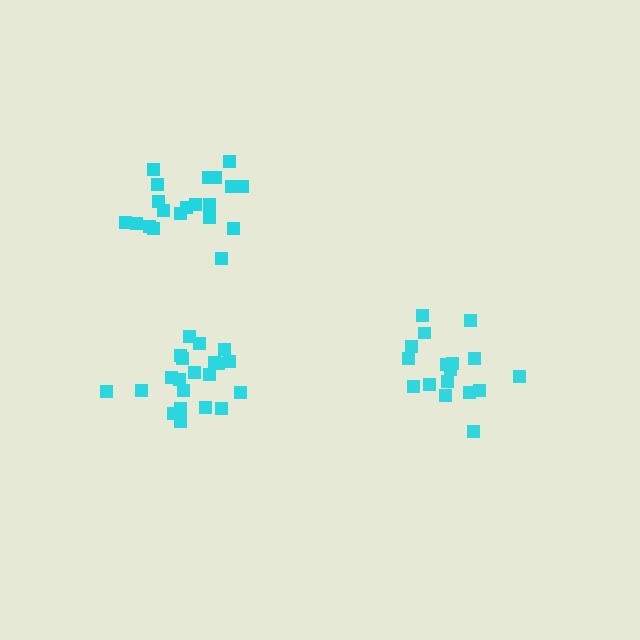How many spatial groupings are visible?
There are 3 spatial groupings.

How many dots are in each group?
Group 1: 17 dots, Group 2: 21 dots, Group 3: 20 dots (58 total).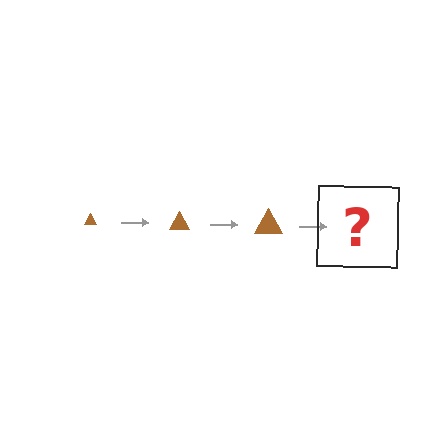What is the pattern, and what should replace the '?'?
The pattern is that the triangle gets progressively larger each step. The '?' should be a brown triangle, larger than the previous one.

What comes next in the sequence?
The next element should be a brown triangle, larger than the previous one.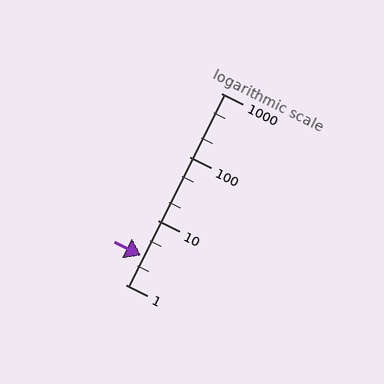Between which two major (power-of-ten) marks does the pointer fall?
The pointer is between 1 and 10.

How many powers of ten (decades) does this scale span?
The scale spans 3 decades, from 1 to 1000.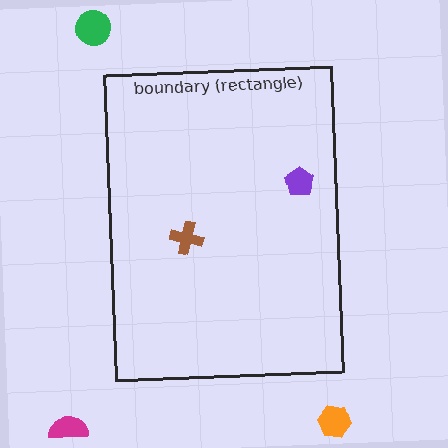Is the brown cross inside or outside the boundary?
Inside.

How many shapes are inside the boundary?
2 inside, 3 outside.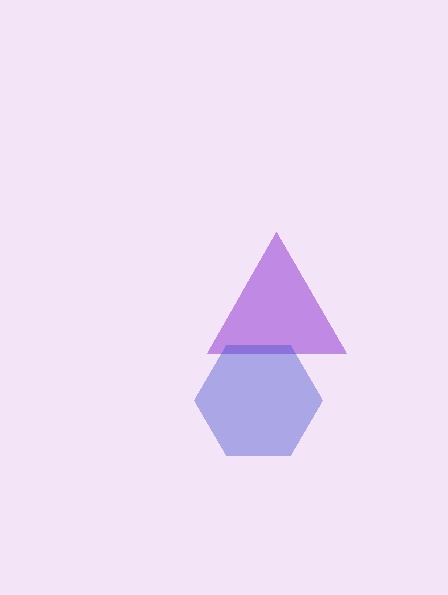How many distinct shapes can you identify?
There are 2 distinct shapes: a purple triangle, a blue hexagon.